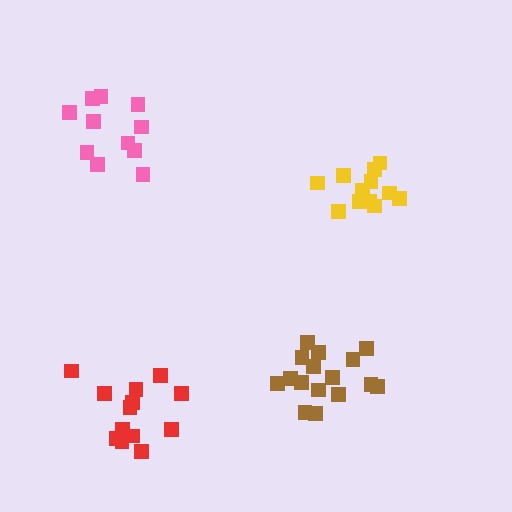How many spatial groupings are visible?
There are 4 spatial groupings.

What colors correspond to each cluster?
The clusters are colored: red, pink, brown, yellow.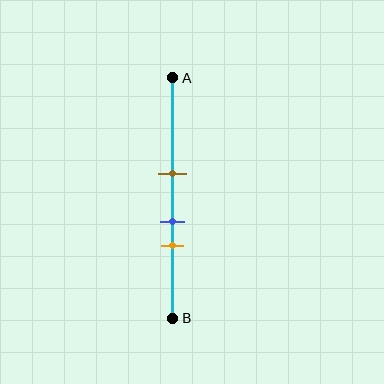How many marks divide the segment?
There are 3 marks dividing the segment.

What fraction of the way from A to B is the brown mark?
The brown mark is approximately 40% (0.4) of the way from A to B.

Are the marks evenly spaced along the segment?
Yes, the marks are approximately evenly spaced.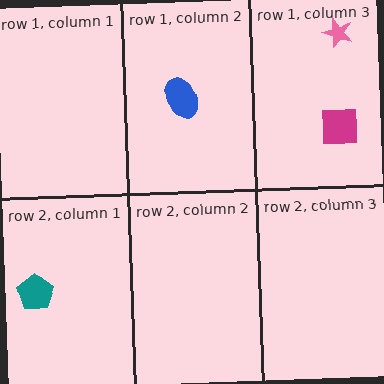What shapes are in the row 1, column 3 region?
The magenta square, the pink star.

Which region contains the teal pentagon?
The row 2, column 1 region.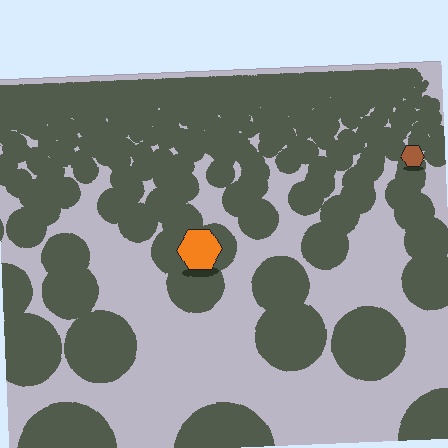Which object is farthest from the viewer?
The brown hexagon is farthest from the viewer. It appears smaller and the ground texture around it is denser.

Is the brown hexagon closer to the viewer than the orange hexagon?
No. The orange hexagon is closer — you can tell from the texture gradient: the ground texture is coarser near it.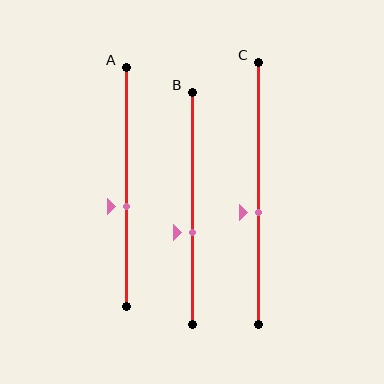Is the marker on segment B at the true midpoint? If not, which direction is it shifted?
No, the marker on segment B is shifted downward by about 11% of the segment length.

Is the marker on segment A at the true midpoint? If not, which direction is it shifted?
No, the marker on segment A is shifted downward by about 8% of the segment length.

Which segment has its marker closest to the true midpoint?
Segment C has its marker closest to the true midpoint.